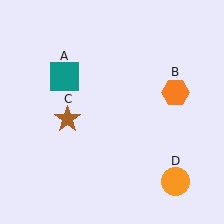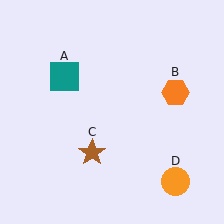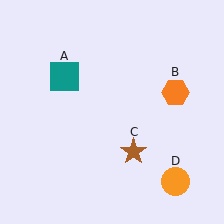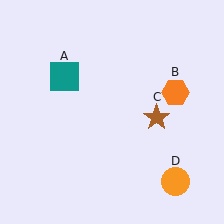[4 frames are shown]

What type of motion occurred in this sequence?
The brown star (object C) rotated counterclockwise around the center of the scene.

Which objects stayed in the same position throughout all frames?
Teal square (object A) and orange hexagon (object B) and orange circle (object D) remained stationary.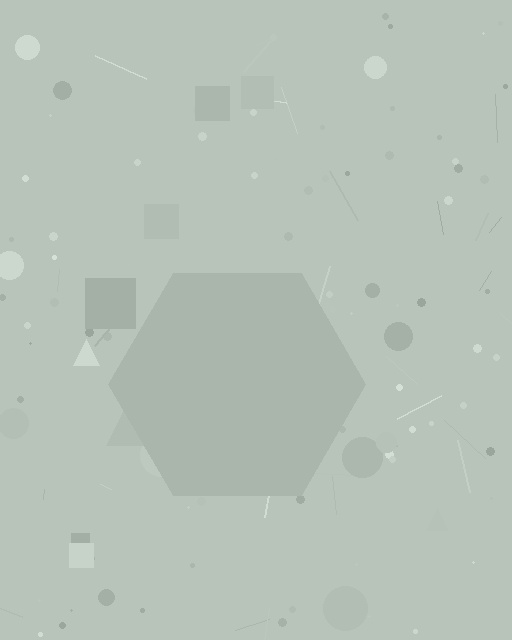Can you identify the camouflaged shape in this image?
The camouflaged shape is a hexagon.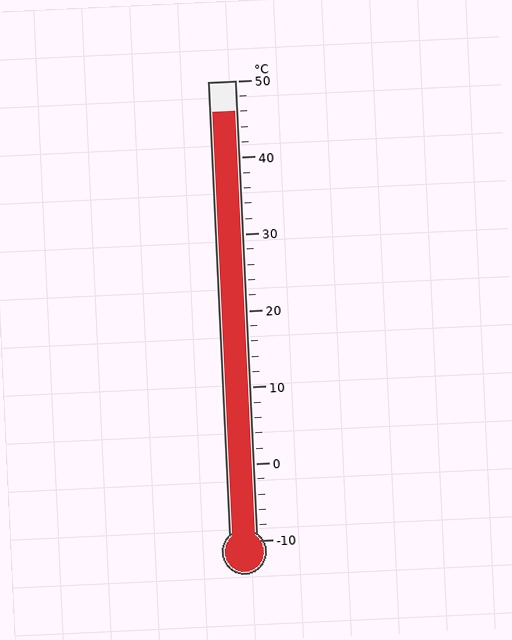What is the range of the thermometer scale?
The thermometer scale ranges from -10°C to 50°C.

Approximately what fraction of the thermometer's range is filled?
The thermometer is filled to approximately 95% of its range.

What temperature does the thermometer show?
The thermometer shows approximately 46°C.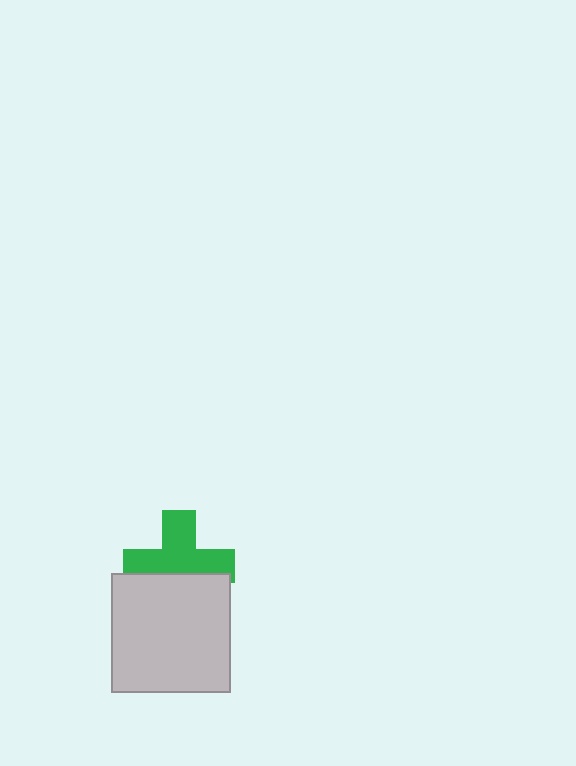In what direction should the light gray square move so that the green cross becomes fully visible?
The light gray square should move down. That is the shortest direction to clear the overlap and leave the green cross fully visible.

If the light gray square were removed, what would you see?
You would see the complete green cross.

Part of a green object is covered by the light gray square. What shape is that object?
It is a cross.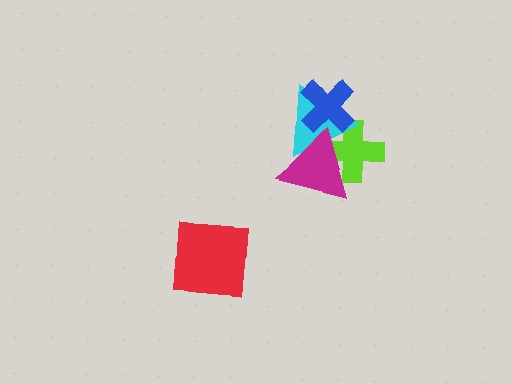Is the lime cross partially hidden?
Yes, it is partially covered by another shape.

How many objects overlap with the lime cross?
3 objects overlap with the lime cross.